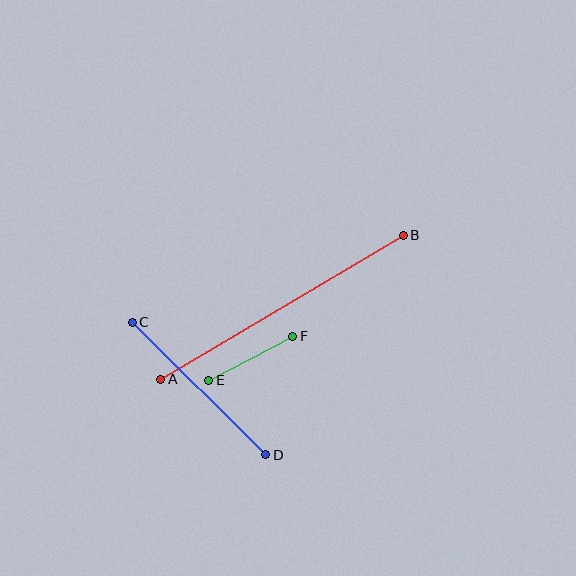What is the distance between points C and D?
The distance is approximately 188 pixels.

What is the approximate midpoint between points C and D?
The midpoint is at approximately (199, 389) pixels.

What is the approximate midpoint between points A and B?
The midpoint is at approximately (282, 307) pixels.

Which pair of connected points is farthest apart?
Points A and B are farthest apart.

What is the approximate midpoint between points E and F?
The midpoint is at approximately (251, 358) pixels.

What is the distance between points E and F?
The distance is approximately 95 pixels.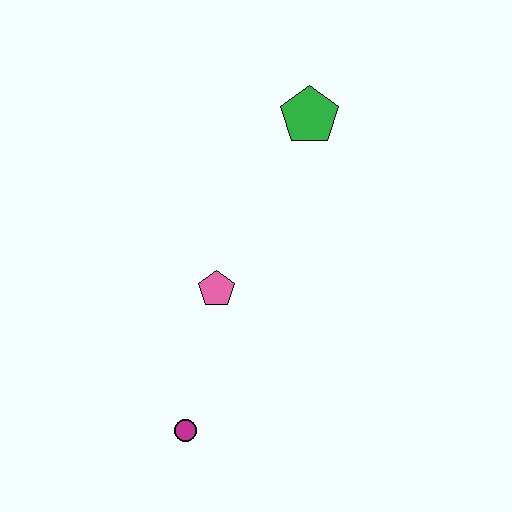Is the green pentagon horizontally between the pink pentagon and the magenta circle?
No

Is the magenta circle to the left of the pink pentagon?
Yes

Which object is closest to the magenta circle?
The pink pentagon is closest to the magenta circle.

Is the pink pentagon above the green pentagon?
No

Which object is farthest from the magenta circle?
The green pentagon is farthest from the magenta circle.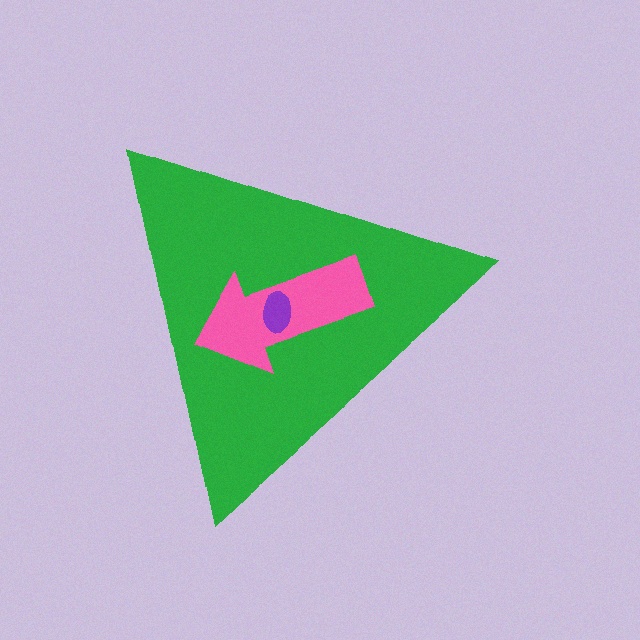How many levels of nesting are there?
3.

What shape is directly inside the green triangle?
The pink arrow.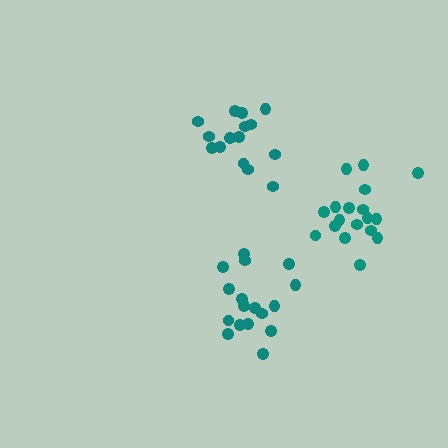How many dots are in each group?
Group 1: 17 dots, Group 2: 15 dots, Group 3: 18 dots (50 total).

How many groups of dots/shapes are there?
There are 3 groups.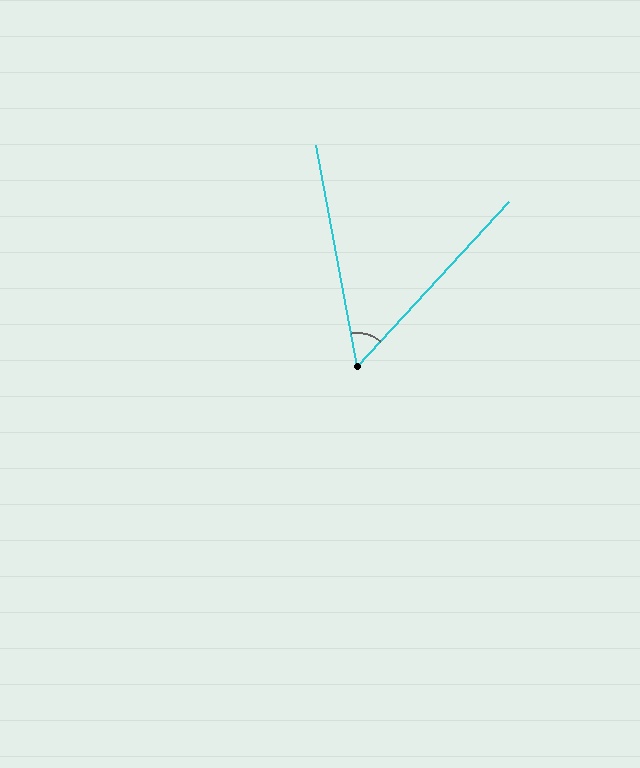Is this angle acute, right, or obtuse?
It is acute.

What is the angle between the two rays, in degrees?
Approximately 53 degrees.